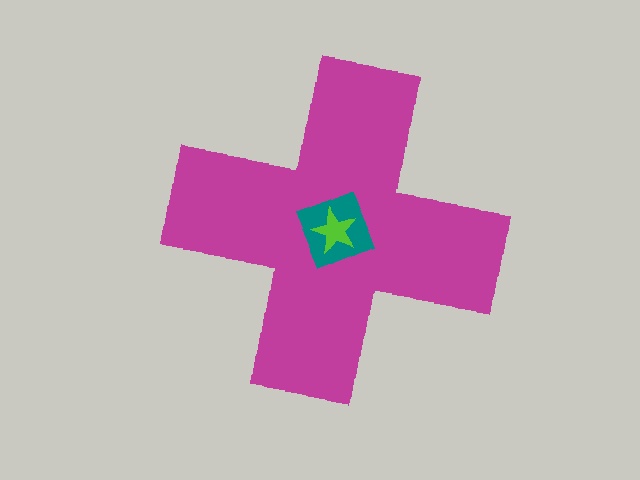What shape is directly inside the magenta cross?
The teal square.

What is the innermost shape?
The lime star.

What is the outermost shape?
The magenta cross.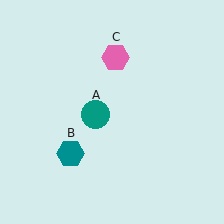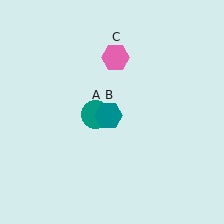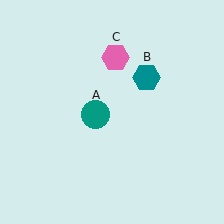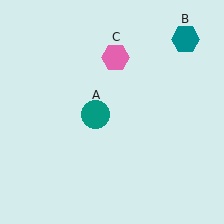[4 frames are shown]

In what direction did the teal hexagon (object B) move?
The teal hexagon (object B) moved up and to the right.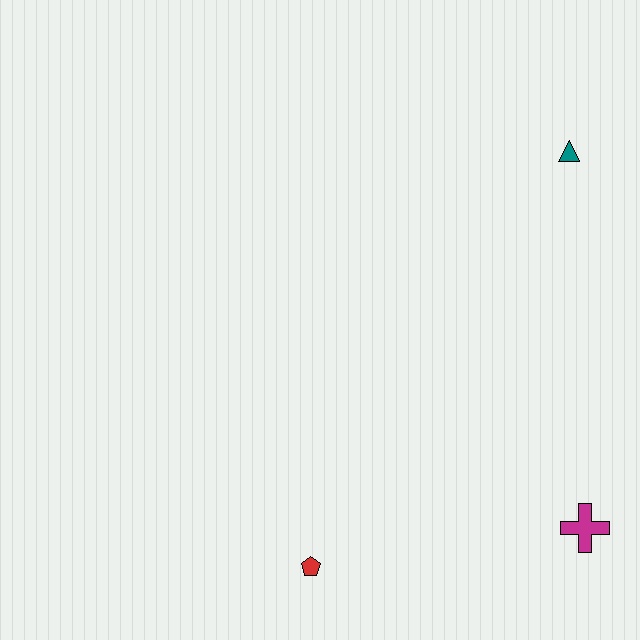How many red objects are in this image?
There is 1 red object.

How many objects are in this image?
There are 3 objects.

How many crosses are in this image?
There is 1 cross.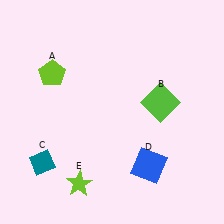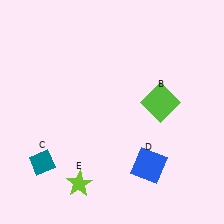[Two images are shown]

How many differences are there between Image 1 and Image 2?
There is 1 difference between the two images.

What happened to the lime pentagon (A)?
The lime pentagon (A) was removed in Image 2. It was in the top-left area of Image 1.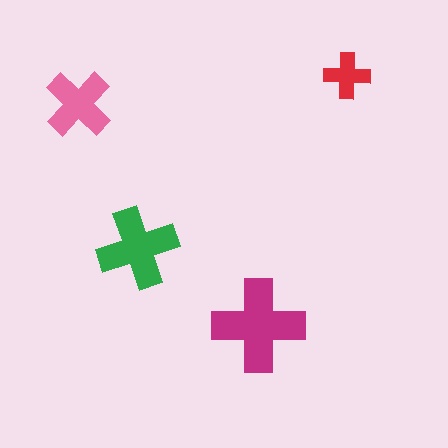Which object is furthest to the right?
The red cross is rightmost.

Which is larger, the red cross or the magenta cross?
The magenta one.